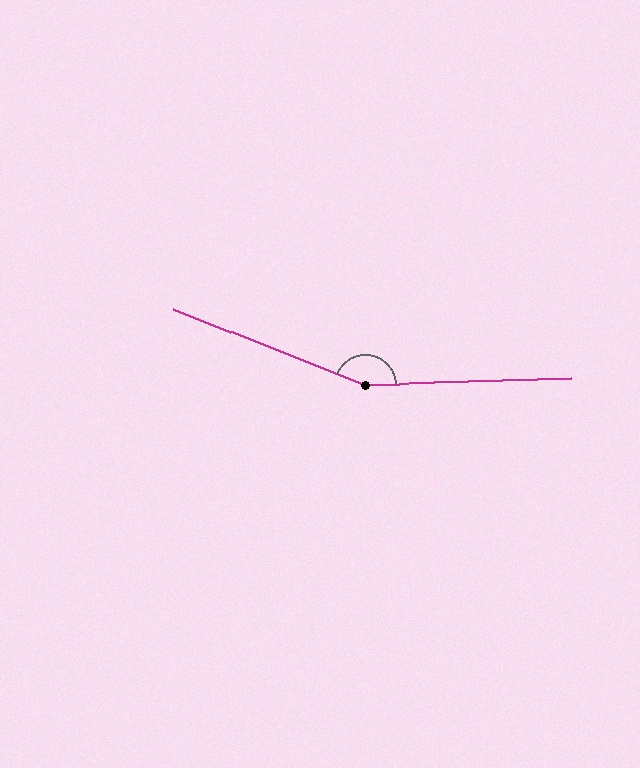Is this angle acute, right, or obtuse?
It is obtuse.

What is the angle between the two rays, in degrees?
Approximately 157 degrees.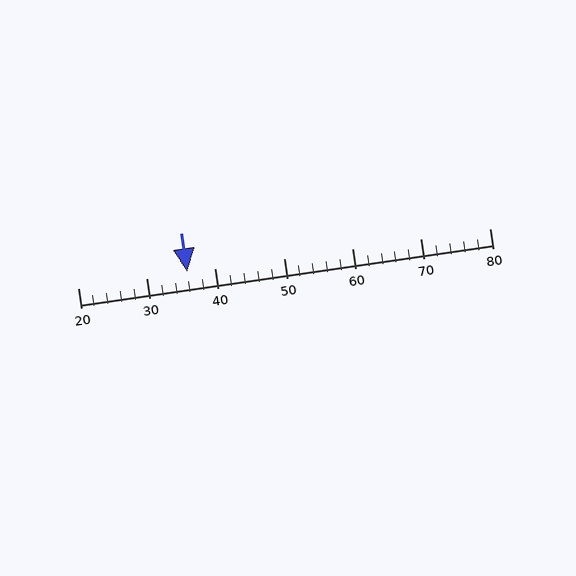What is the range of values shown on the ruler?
The ruler shows values from 20 to 80.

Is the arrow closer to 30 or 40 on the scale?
The arrow is closer to 40.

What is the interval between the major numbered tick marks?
The major tick marks are spaced 10 units apart.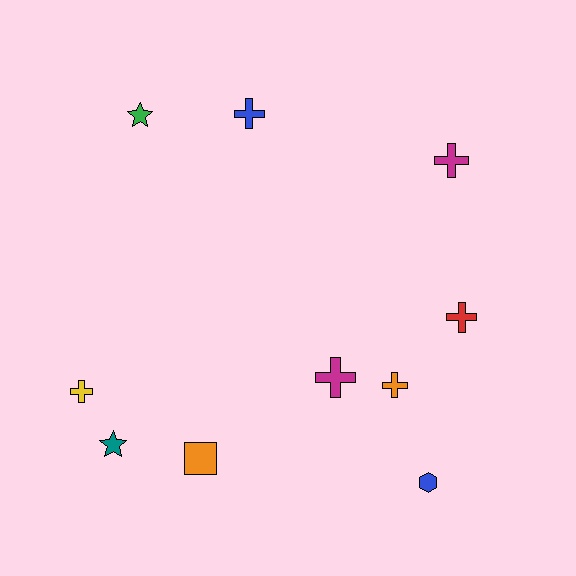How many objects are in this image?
There are 10 objects.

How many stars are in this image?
There are 2 stars.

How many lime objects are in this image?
There are no lime objects.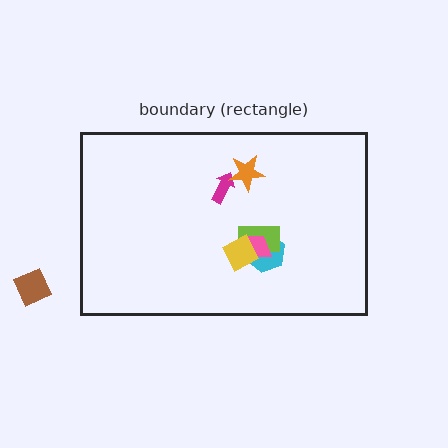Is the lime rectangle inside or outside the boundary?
Inside.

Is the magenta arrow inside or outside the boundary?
Inside.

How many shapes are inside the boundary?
6 inside, 1 outside.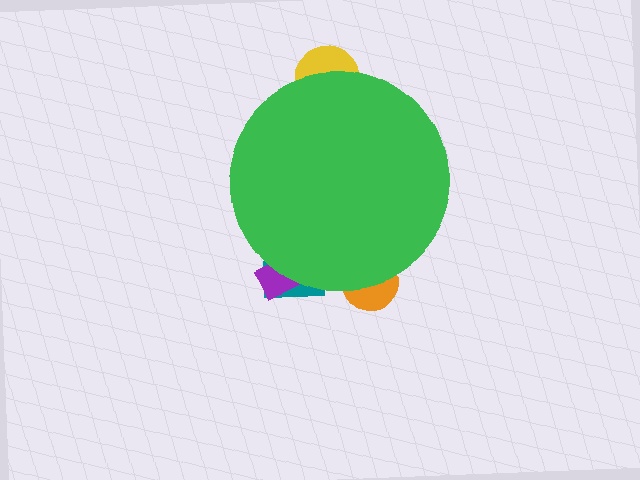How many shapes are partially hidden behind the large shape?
4 shapes are partially hidden.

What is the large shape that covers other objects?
A green circle.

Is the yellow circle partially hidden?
Yes, the yellow circle is partially hidden behind the green circle.